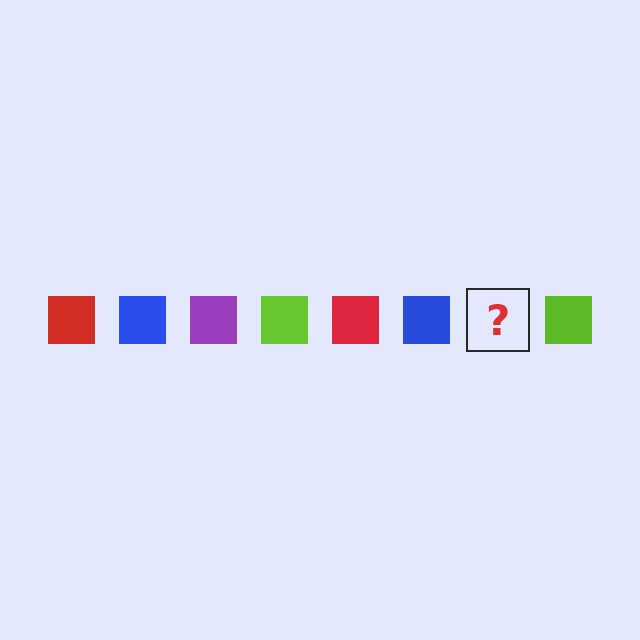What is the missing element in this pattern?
The missing element is a purple square.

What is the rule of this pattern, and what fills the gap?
The rule is that the pattern cycles through red, blue, purple, lime squares. The gap should be filled with a purple square.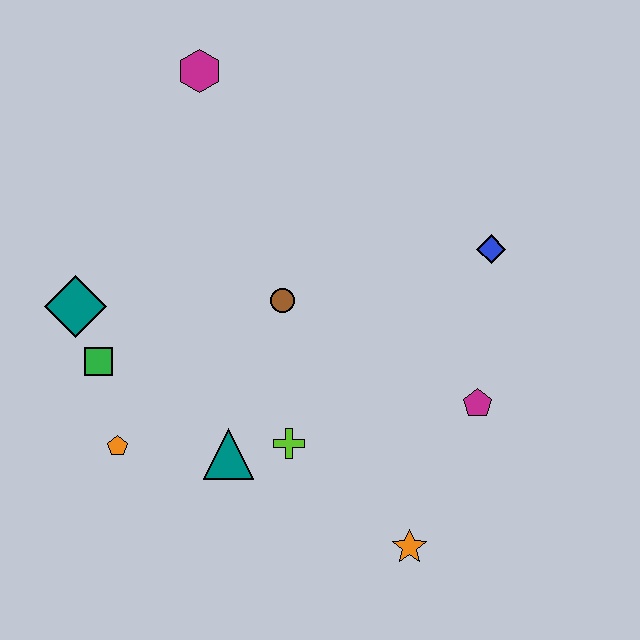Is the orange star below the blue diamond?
Yes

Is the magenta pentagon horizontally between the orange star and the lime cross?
No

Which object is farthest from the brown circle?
The orange star is farthest from the brown circle.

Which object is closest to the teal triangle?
The lime cross is closest to the teal triangle.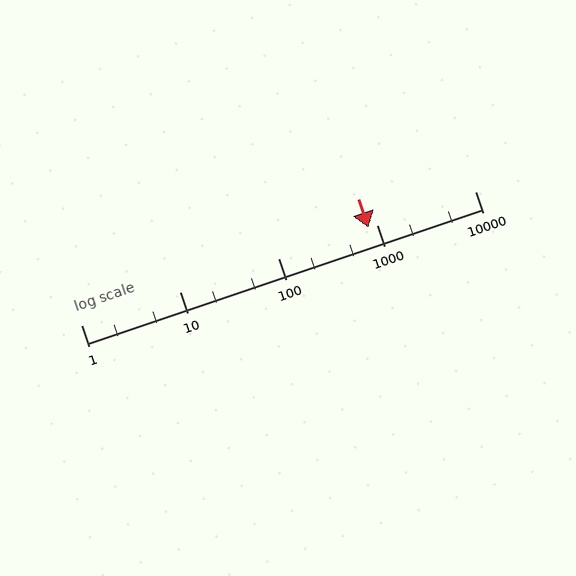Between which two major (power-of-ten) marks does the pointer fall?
The pointer is between 100 and 1000.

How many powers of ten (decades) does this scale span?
The scale spans 4 decades, from 1 to 10000.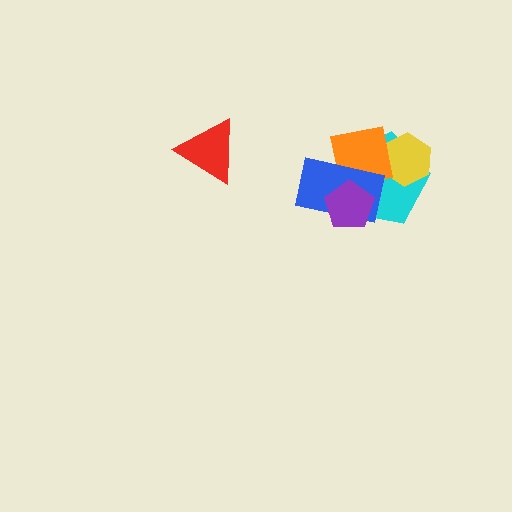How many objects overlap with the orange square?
3 objects overlap with the orange square.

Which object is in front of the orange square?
The blue rectangle is in front of the orange square.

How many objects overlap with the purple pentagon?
2 objects overlap with the purple pentagon.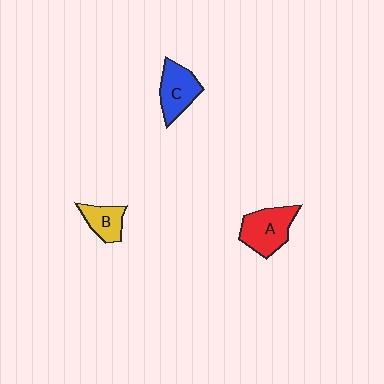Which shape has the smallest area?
Shape B (yellow).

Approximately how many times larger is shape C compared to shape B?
Approximately 1.4 times.